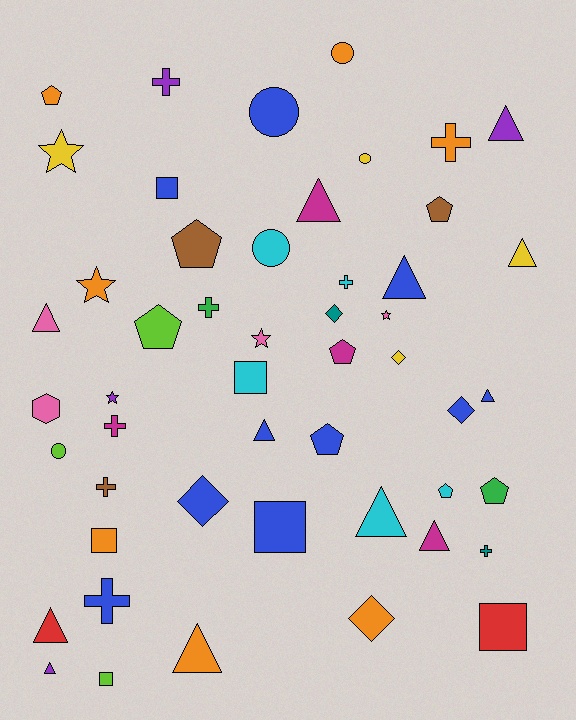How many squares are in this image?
There are 6 squares.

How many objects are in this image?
There are 50 objects.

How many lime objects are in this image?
There are 3 lime objects.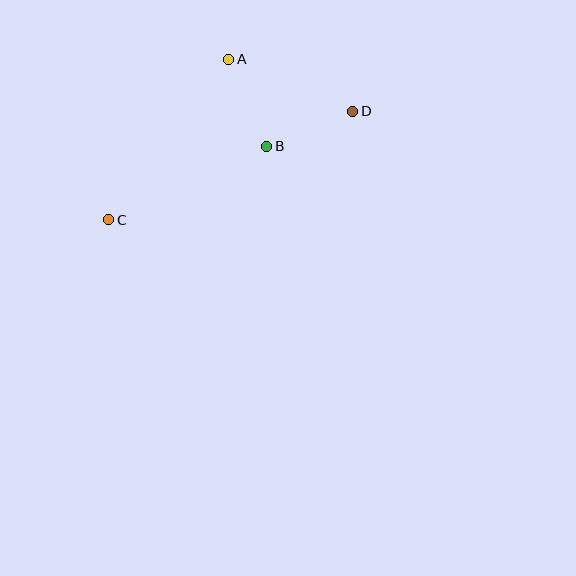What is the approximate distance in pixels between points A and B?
The distance between A and B is approximately 95 pixels.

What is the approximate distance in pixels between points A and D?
The distance between A and D is approximately 135 pixels.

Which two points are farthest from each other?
Points C and D are farthest from each other.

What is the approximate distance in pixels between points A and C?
The distance between A and C is approximately 200 pixels.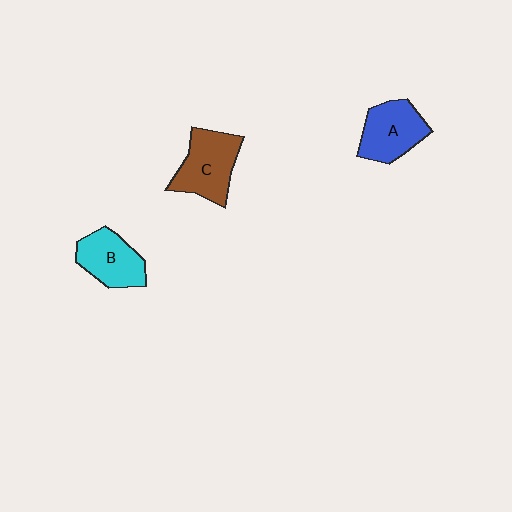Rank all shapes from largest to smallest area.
From largest to smallest: C (brown), A (blue), B (cyan).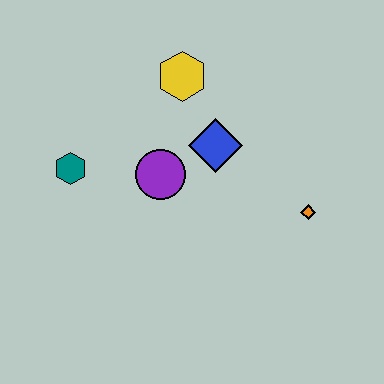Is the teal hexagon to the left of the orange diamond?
Yes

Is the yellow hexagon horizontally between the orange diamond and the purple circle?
Yes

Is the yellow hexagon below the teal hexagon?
No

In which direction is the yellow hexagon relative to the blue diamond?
The yellow hexagon is above the blue diamond.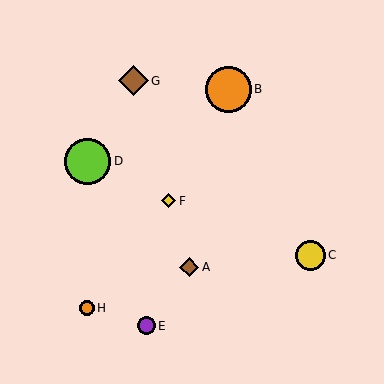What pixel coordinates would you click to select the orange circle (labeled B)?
Click at (228, 89) to select the orange circle B.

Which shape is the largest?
The lime circle (labeled D) is the largest.